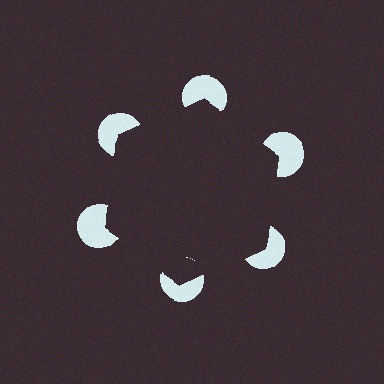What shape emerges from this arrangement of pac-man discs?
An illusory hexagon — its edges are inferred from the aligned wedge cuts in the pac-man discs, not physically drawn.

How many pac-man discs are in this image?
There are 6 — one at each vertex of the illusory hexagon.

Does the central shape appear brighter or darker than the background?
It typically appears slightly darker than the background, even though no actual brightness change is drawn.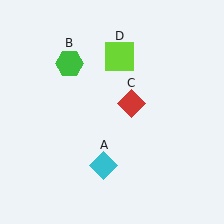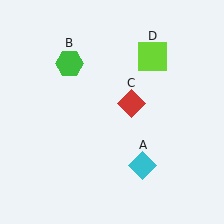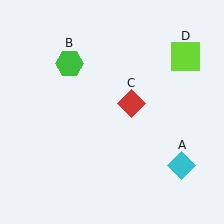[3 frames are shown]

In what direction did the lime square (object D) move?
The lime square (object D) moved right.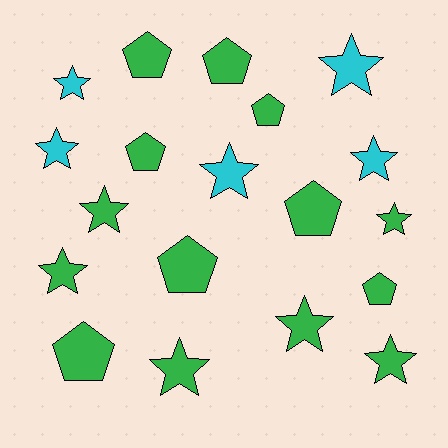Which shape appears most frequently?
Star, with 11 objects.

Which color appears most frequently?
Green, with 14 objects.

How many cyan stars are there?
There are 5 cyan stars.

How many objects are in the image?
There are 19 objects.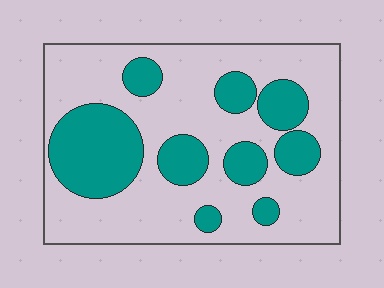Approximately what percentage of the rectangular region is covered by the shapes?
Approximately 30%.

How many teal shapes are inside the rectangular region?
9.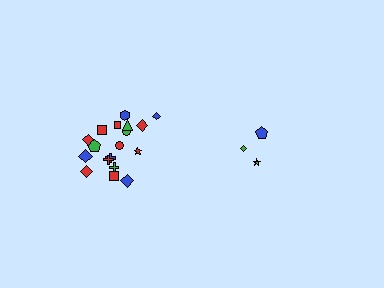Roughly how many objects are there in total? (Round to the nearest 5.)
Roughly 20 objects in total.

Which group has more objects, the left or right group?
The left group.